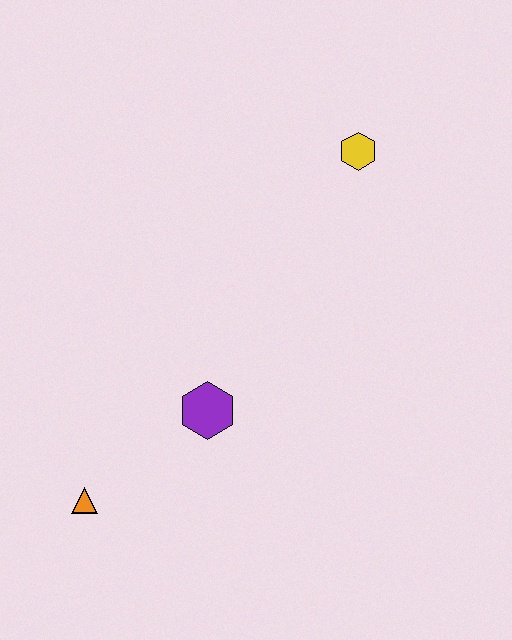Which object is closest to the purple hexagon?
The orange triangle is closest to the purple hexagon.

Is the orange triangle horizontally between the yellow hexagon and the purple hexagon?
No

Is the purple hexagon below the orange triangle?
No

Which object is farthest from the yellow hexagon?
The orange triangle is farthest from the yellow hexagon.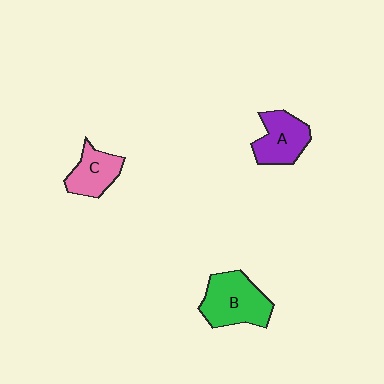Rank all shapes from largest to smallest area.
From largest to smallest: B (green), A (purple), C (pink).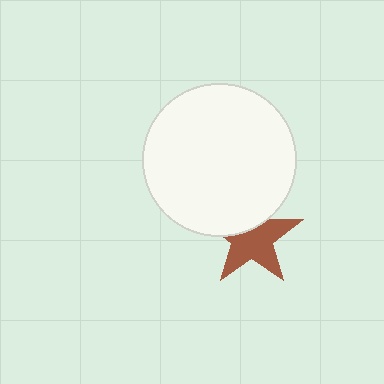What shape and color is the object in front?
The object in front is a white circle.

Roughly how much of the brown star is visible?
Most of it is visible (roughly 65%).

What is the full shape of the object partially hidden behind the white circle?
The partially hidden object is a brown star.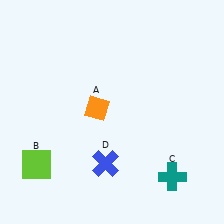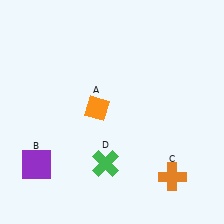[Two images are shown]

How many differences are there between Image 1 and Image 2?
There are 3 differences between the two images.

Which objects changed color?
B changed from lime to purple. C changed from teal to orange. D changed from blue to green.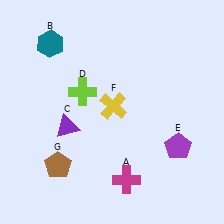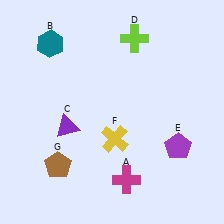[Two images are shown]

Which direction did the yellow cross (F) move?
The yellow cross (F) moved down.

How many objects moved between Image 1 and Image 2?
2 objects moved between the two images.